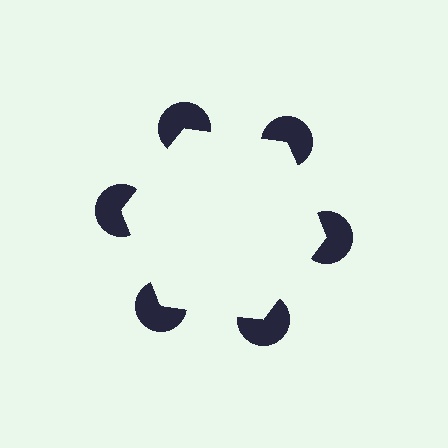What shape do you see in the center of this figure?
An illusory hexagon — its edges are inferred from the aligned wedge cuts in the pac-man discs, not physically drawn.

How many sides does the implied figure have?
6 sides.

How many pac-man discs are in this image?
There are 6 — one at each vertex of the illusory hexagon.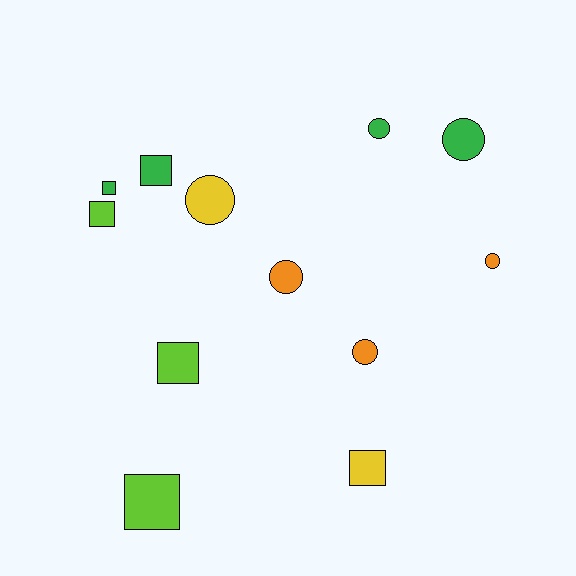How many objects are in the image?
There are 12 objects.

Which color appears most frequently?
Green, with 4 objects.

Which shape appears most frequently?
Square, with 6 objects.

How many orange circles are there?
There are 3 orange circles.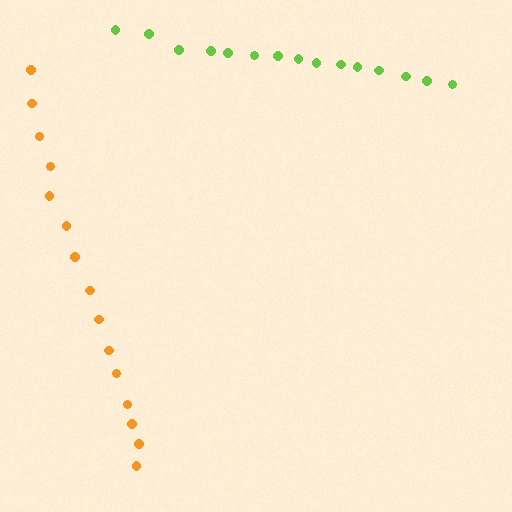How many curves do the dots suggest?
There are 2 distinct paths.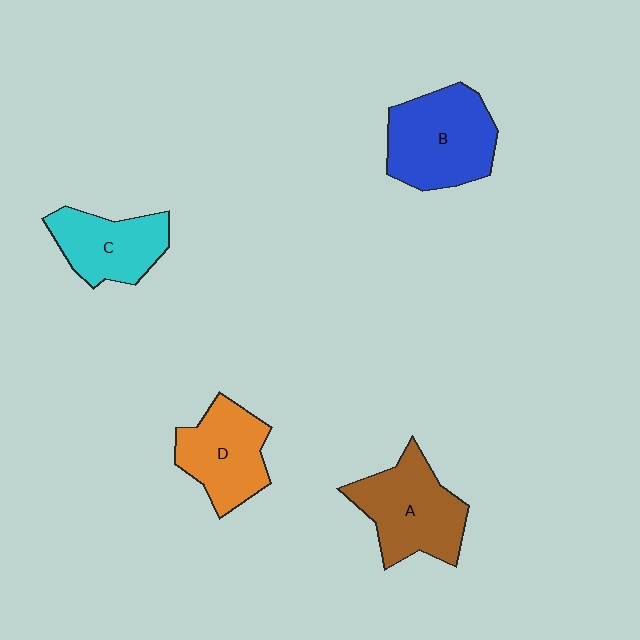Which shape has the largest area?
Shape B (blue).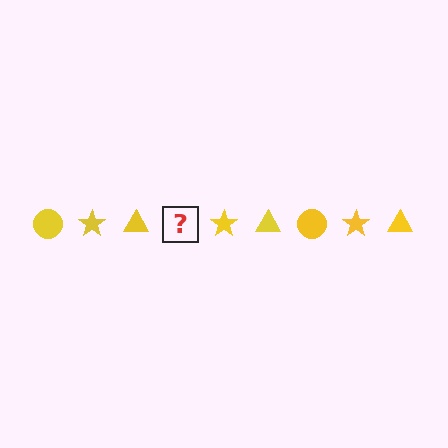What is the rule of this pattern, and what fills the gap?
The rule is that the pattern cycles through circle, star, triangle shapes in yellow. The gap should be filled with a yellow circle.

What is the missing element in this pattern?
The missing element is a yellow circle.